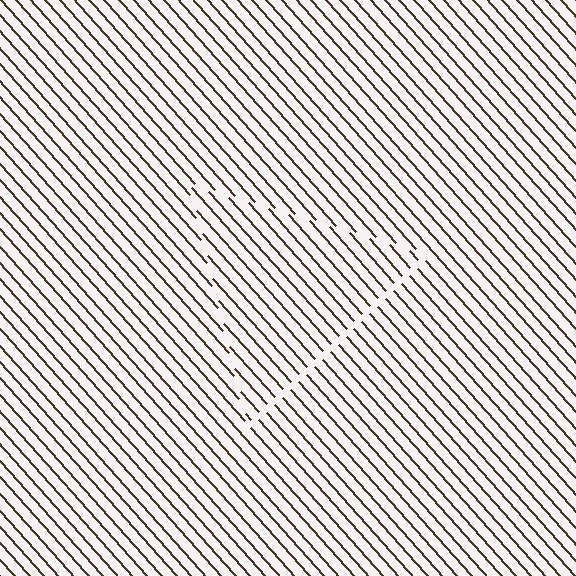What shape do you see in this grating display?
An illusory triangle. The interior of the shape contains the same grating, shifted by half a period — the contour is defined by the phase discontinuity where line-ends from the inner and outer gratings abut.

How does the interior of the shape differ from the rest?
The interior of the shape contains the same grating, shifted by half a period — the contour is defined by the phase discontinuity where line-ends from the inner and outer gratings abut.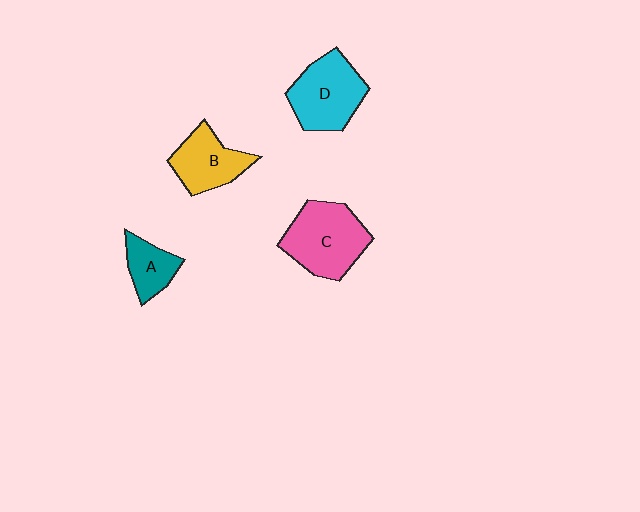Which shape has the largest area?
Shape C (pink).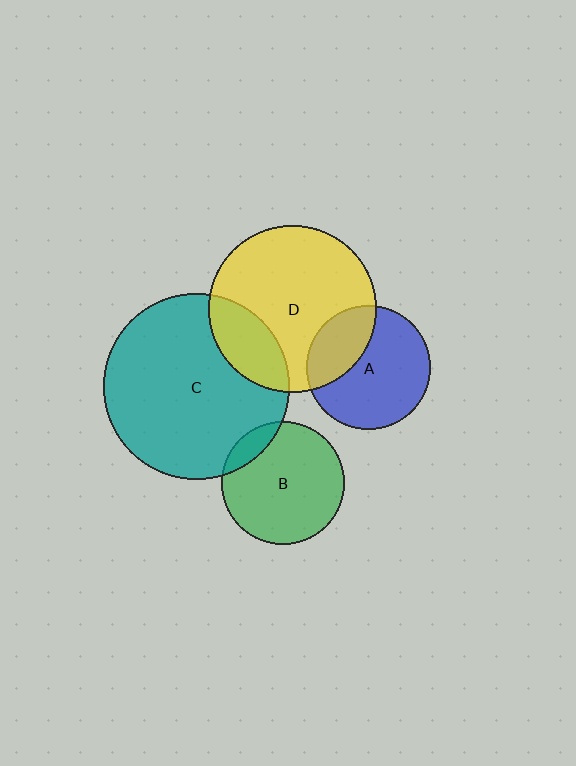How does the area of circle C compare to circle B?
Approximately 2.3 times.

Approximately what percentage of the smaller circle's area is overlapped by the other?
Approximately 10%.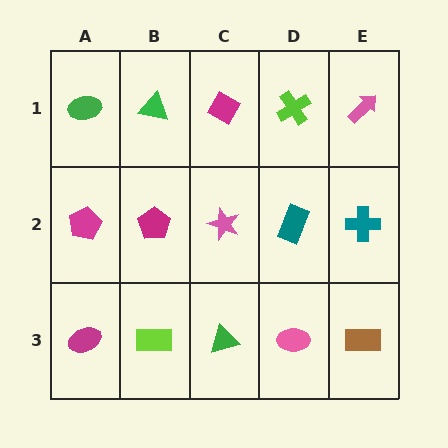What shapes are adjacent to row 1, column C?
A pink star (row 2, column C), a green triangle (row 1, column B), a lime cross (row 1, column D).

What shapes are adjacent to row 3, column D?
A teal rectangle (row 2, column D), a green triangle (row 3, column C), a brown rectangle (row 3, column E).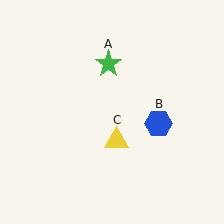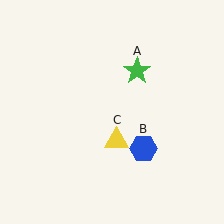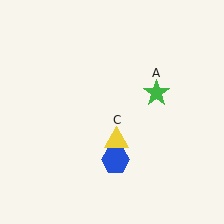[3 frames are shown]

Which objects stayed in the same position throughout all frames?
Yellow triangle (object C) remained stationary.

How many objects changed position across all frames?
2 objects changed position: green star (object A), blue hexagon (object B).